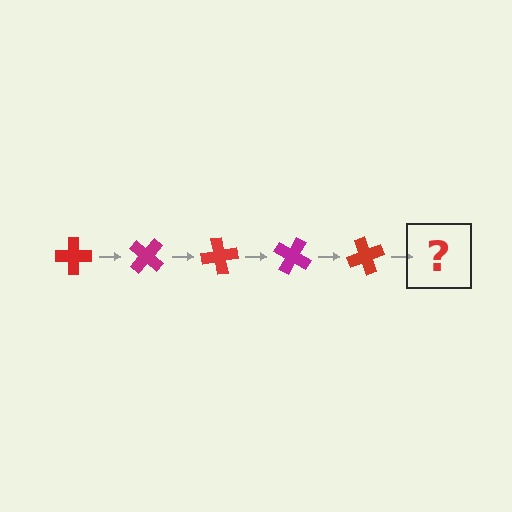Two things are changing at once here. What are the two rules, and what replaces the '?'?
The two rules are that it rotates 40 degrees each step and the color cycles through red and magenta. The '?' should be a magenta cross, rotated 200 degrees from the start.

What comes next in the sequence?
The next element should be a magenta cross, rotated 200 degrees from the start.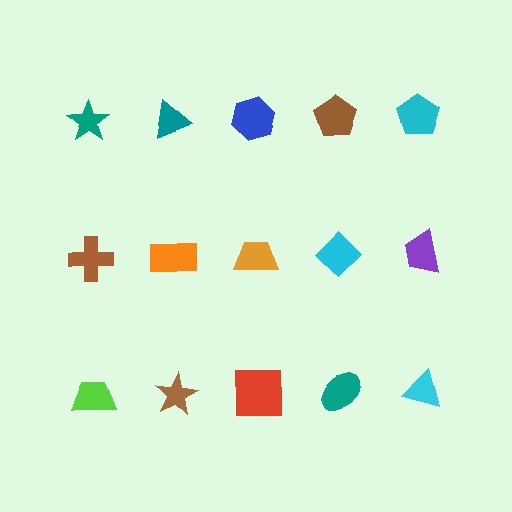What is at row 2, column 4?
A cyan diamond.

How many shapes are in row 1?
5 shapes.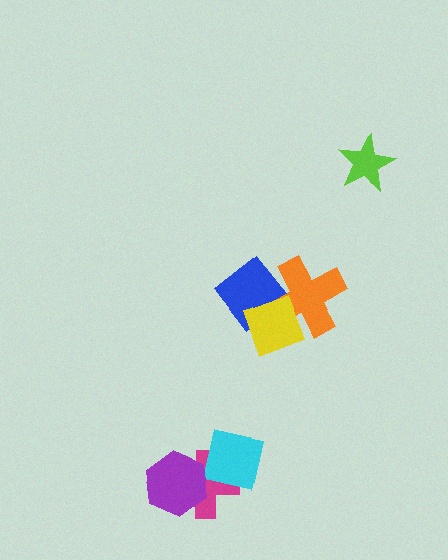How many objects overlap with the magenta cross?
2 objects overlap with the magenta cross.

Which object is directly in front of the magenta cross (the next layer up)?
The cyan square is directly in front of the magenta cross.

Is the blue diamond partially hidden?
Yes, it is partially covered by another shape.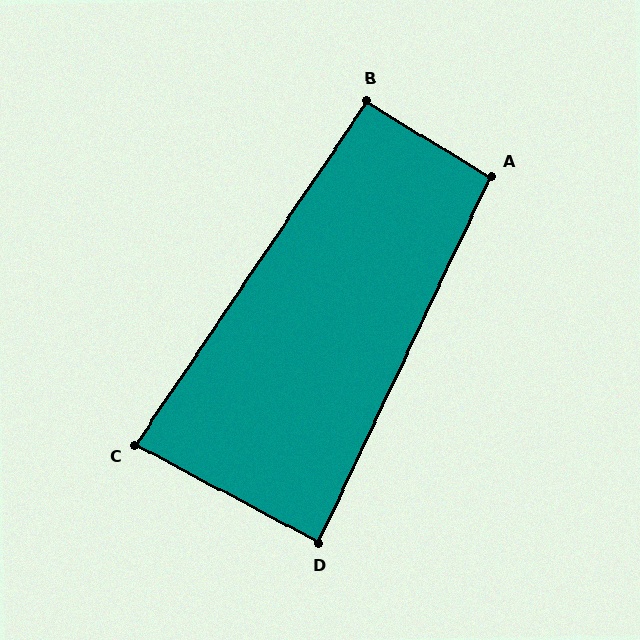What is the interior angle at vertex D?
Approximately 87 degrees (approximately right).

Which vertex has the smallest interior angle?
C, at approximately 84 degrees.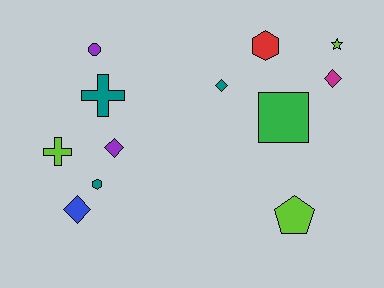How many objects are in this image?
There are 12 objects.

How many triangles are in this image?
There are no triangles.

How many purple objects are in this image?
There are 2 purple objects.